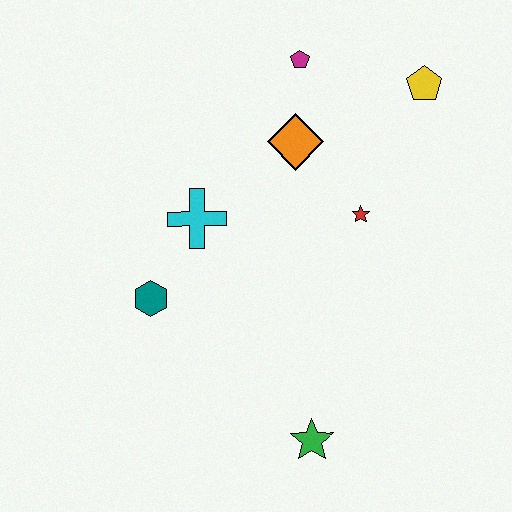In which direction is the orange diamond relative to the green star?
The orange diamond is above the green star.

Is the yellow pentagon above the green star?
Yes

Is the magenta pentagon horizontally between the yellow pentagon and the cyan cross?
Yes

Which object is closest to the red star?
The orange diamond is closest to the red star.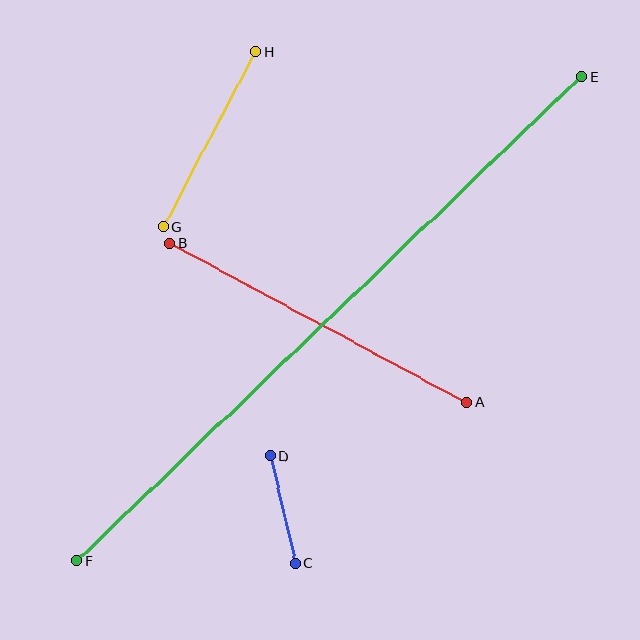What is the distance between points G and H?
The distance is approximately 198 pixels.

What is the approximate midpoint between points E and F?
The midpoint is at approximately (329, 319) pixels.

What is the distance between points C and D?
The distance is approximately 110 pixels.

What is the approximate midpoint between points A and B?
The midpoint is at approximately (318, 323) pixels.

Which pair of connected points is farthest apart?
Points E and F are farthest apart.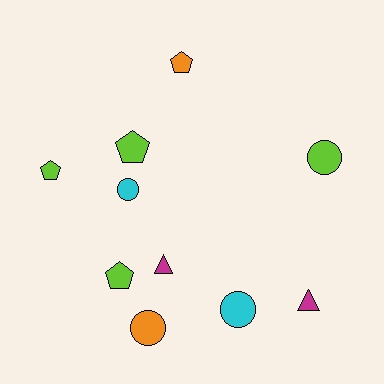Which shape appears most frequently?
Pentagon, with 4 objects.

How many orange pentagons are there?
There is 1 orange pentagon.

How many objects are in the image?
There are 10 objects.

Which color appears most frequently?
Lime, with 4 objects.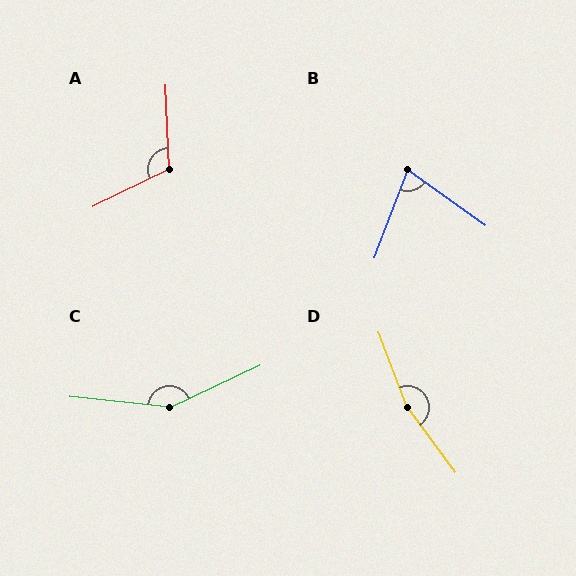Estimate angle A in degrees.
Approximately 114 degrees.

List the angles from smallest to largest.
B (75°), A (114°), C (149°), D (164°).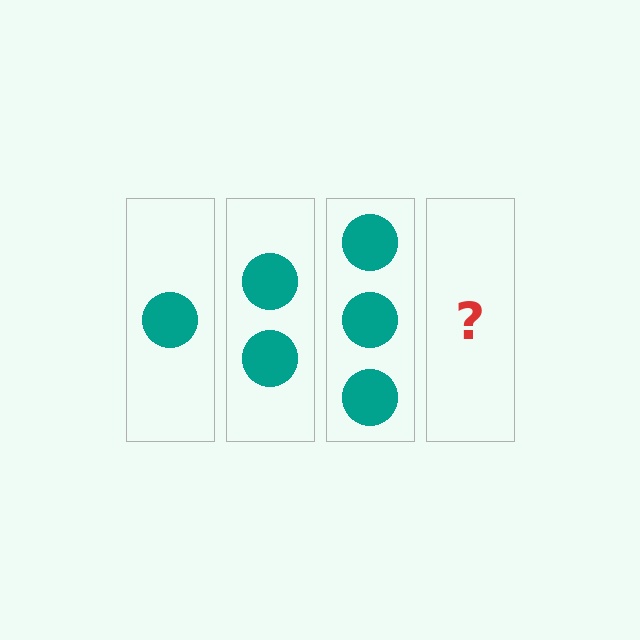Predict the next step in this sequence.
The next step is 4 circles.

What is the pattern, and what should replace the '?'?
The pattern is that each step adds one more circle. The '?' should be 4 circles.